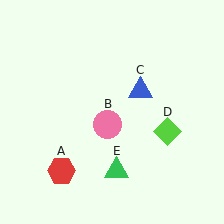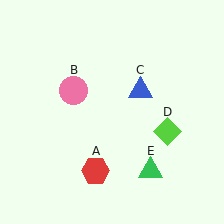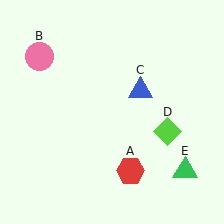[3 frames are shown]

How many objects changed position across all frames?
3 objects changed position: red hexagon (object A), pink circle (object B), green triangle (object E).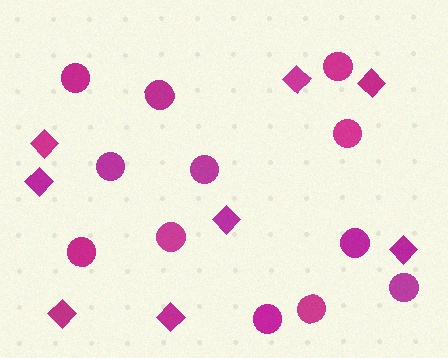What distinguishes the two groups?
There are 2 groups: one group of diamonds (8) and one group of circles (12).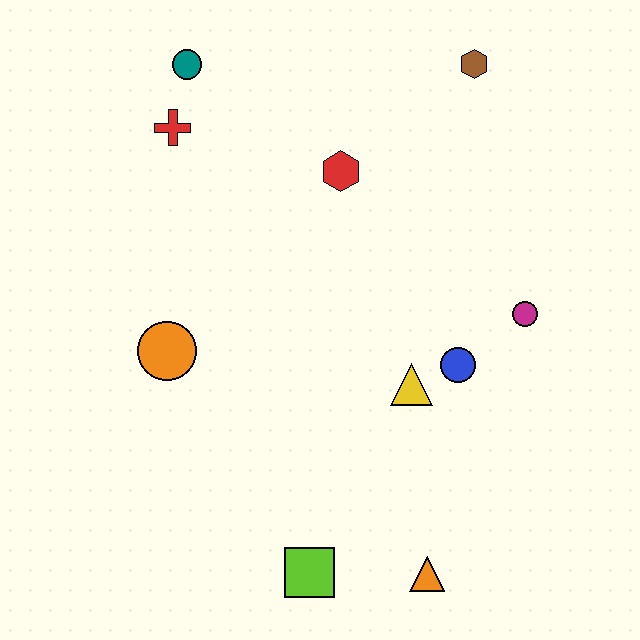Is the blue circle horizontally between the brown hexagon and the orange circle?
Yes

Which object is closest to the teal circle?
The red cross is closest to the teal circle.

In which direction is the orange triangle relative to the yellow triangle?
The orange triangle is below the yellow triangle.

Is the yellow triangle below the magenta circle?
Yes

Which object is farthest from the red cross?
The orange triangle is farthest from the red cross.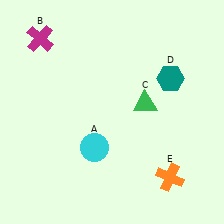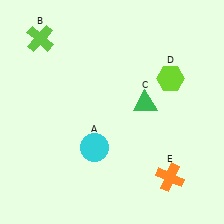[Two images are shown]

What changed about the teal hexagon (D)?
In Image 1, D is teal. In Image 2, it changed to lime.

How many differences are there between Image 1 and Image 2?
There are 2 differences between the two images.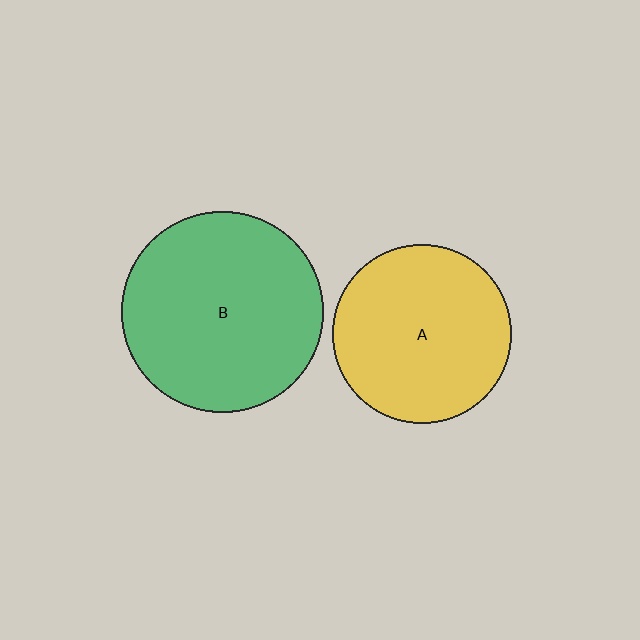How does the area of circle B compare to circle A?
Approximately 1.3 times.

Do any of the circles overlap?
No, none of the circles overlap.